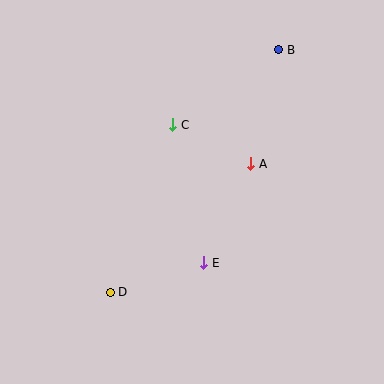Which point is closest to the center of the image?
Point A at (251, 164) is closest to the center.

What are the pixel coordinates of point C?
Point C is at (173, 125).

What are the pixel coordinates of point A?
Point A is at (251, 164).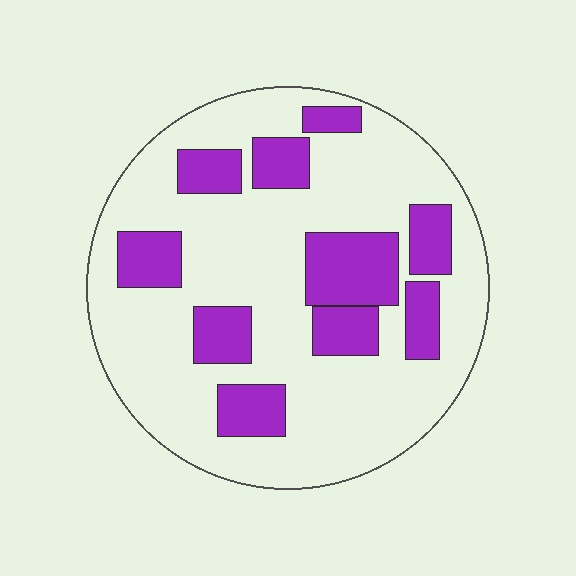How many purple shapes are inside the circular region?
10.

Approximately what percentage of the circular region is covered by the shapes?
Approximately 25%.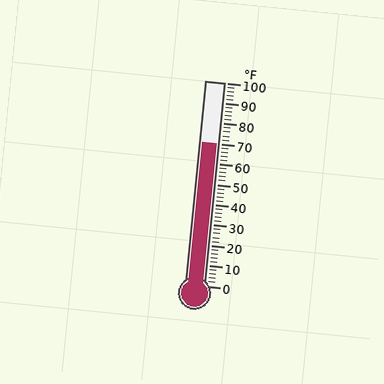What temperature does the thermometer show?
The thermometer shows approximately 70°F.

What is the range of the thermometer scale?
The thermometer scale ranges from 0°F to 100°F.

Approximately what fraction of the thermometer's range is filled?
The thermometer is filled to approximately 70% of its range.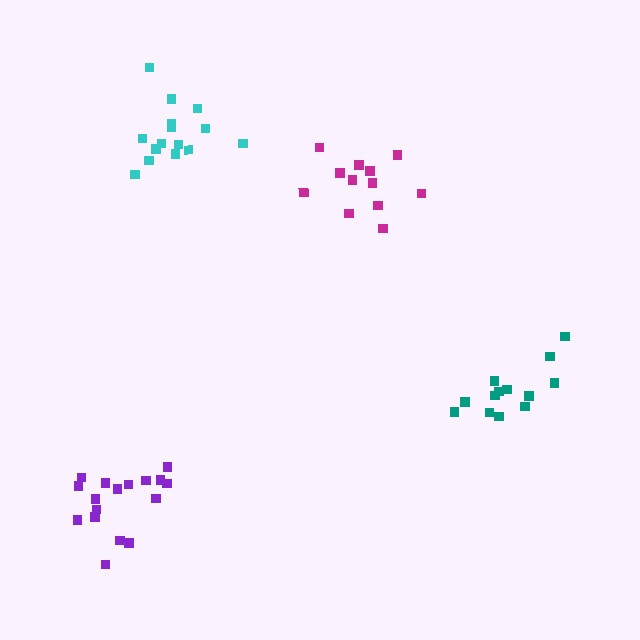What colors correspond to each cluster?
The clusters are colored: cyan, purple, magenta, teal.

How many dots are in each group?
Group 1: 15 dots, Group 2: 17 dots, Group 3: 12 dots, Group 4: 13 dots (57 total).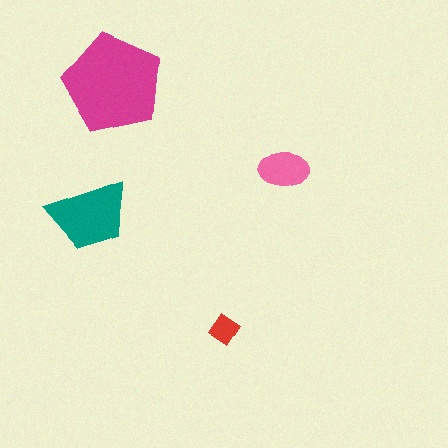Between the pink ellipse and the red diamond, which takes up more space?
The pink ellipse.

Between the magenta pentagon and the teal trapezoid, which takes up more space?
The magenta pentagon.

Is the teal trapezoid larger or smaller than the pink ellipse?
Larger.